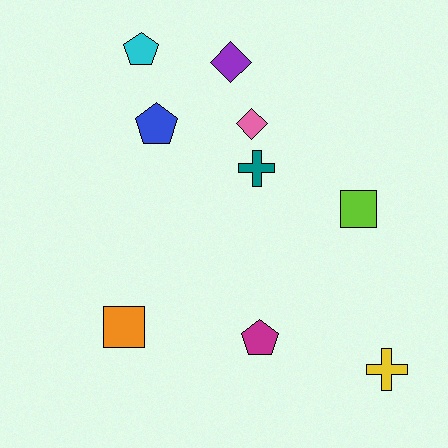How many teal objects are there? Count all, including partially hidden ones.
There is 1 teal object.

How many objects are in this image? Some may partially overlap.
There are 9 objects.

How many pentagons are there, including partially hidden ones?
There are 3 pentagons.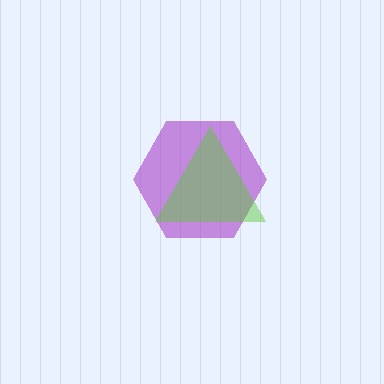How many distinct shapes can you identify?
There are 2 distinct shapes: a purple hexagon, a lime triangle.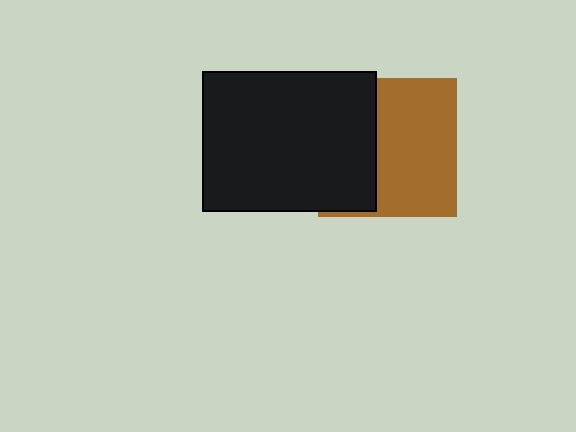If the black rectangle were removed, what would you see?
You would see the complete brown square.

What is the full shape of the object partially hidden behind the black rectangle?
The partially hidden object is a brown square.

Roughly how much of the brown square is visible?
About half of it is visible (roughly 59%).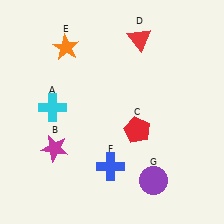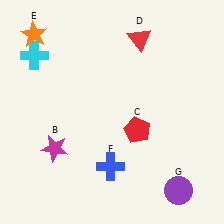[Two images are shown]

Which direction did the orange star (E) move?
The orange star (E) moved left.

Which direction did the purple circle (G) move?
The purple circle (G) moved right.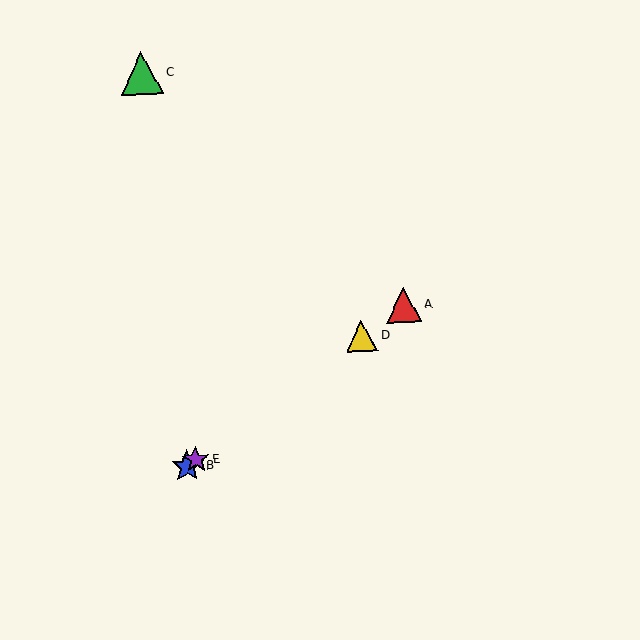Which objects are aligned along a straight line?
Objects A, B, D, E are aligned along a straight line.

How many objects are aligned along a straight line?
4 objects (A, B, D, E) are aligned along a straight line.